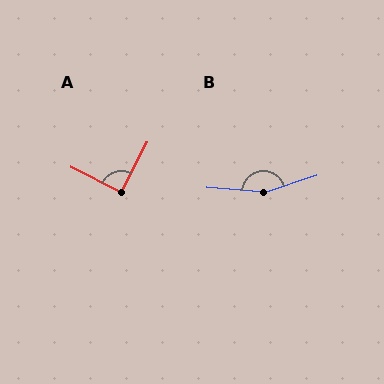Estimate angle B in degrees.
Approximately 157 degrees.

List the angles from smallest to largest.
A (91°), B (157°).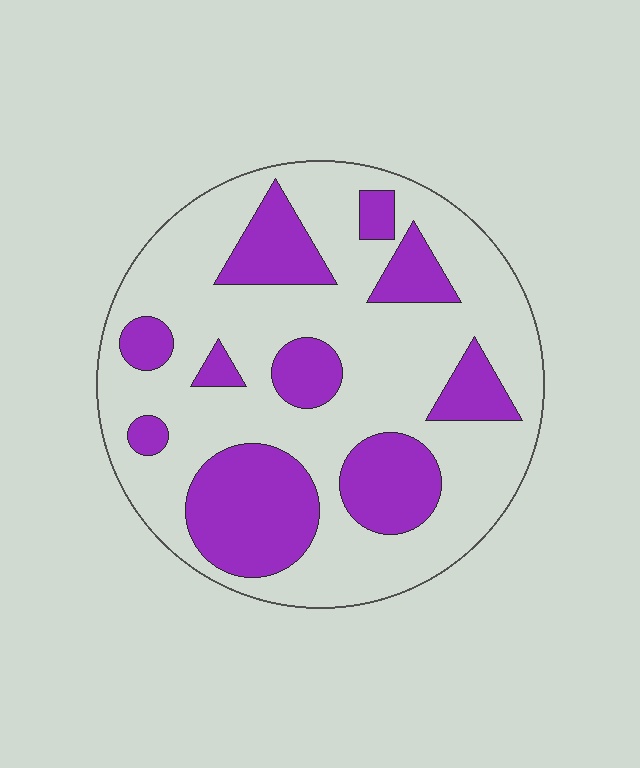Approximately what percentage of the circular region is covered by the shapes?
Approximately 30%.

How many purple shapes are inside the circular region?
10.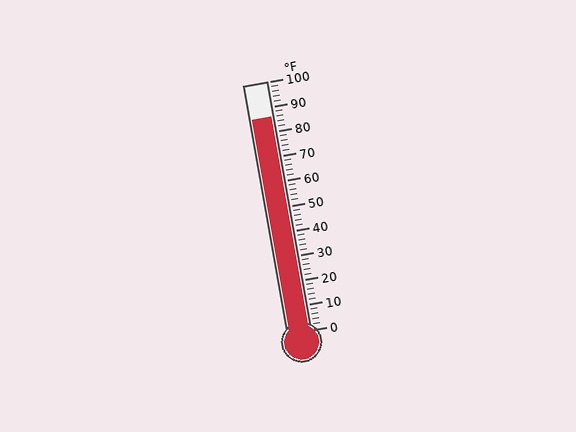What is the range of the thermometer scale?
The thermometer scale ranges from 0°F to 100°F.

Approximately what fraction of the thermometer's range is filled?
The thermometer is filled to approximately 85% of its range.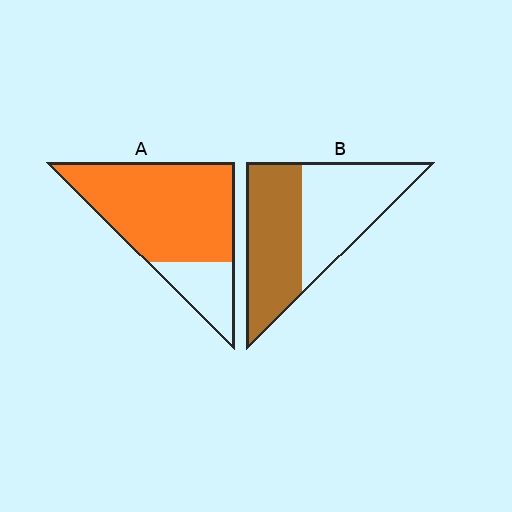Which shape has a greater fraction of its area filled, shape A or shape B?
Shape A.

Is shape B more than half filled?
Roughly half.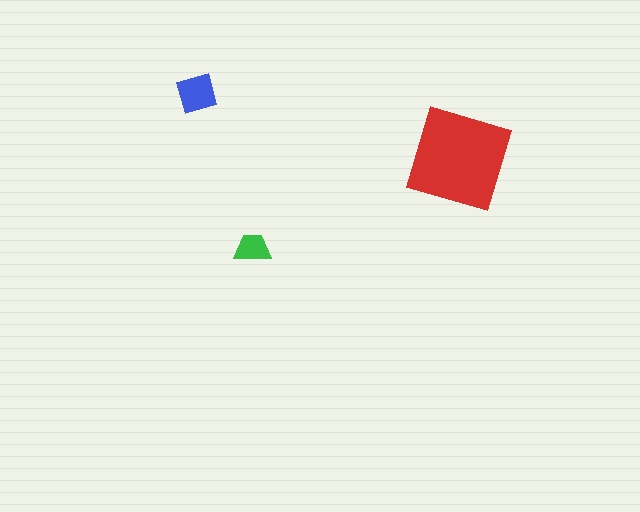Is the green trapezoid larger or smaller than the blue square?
Smaller.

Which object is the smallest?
The green trapezoid.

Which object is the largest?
The red diamond.